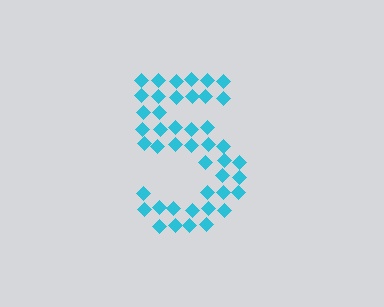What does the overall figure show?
The overall figure shows the digit 5.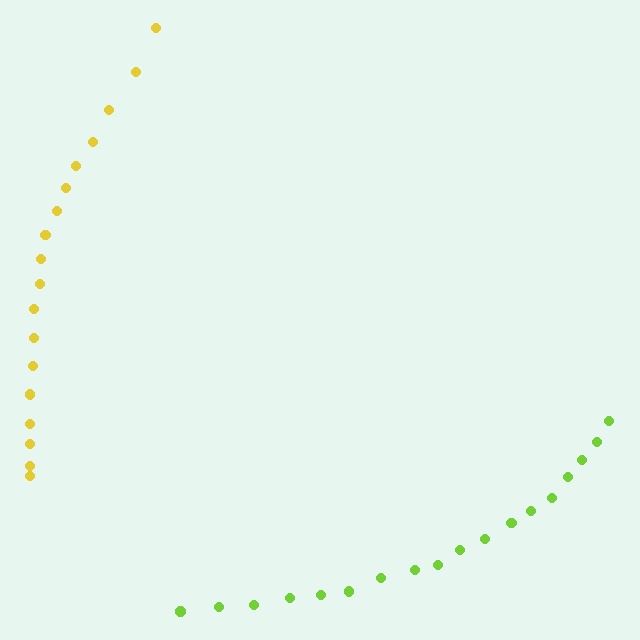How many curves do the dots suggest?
There are 2 distinct paths.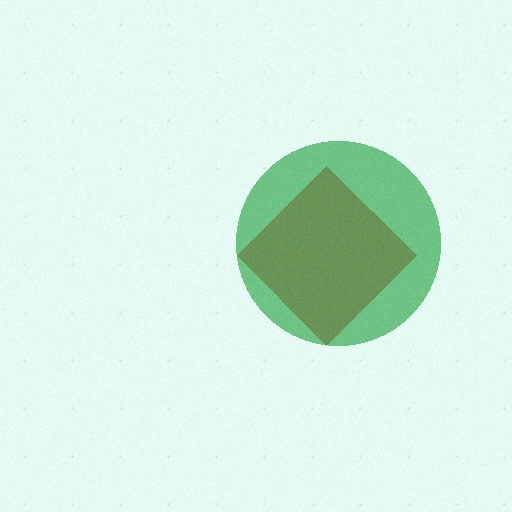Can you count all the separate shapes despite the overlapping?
Yes, there are 2 separate shapes.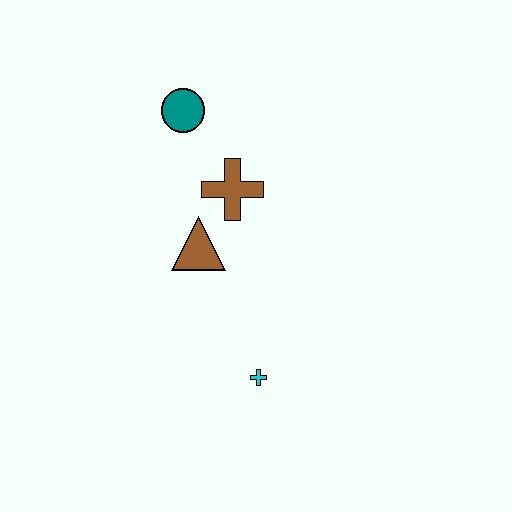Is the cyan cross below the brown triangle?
Yes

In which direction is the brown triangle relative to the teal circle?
The brown triangle is below the teal circle.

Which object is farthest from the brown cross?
The cyan cross is farthest from the brown cross.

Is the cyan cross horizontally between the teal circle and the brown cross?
No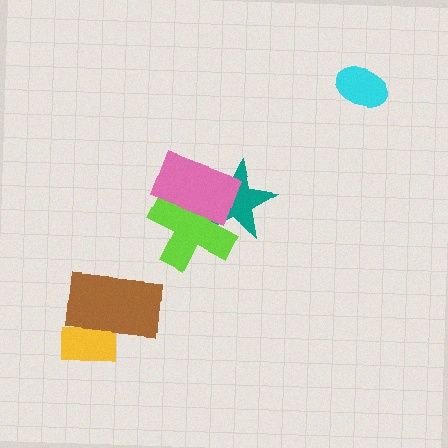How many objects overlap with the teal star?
2 objects overlap with the teal star.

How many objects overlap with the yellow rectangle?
1 object overlaps with the yellow rectangle.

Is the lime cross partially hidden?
Yes, it is partially covered by another shape.